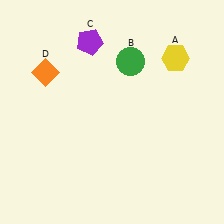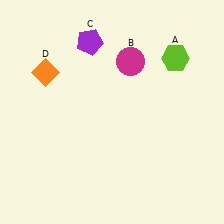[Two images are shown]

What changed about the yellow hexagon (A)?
In Image 1, A is yellow. In Image 2, it changed to lime.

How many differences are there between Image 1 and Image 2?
There are 2 differences between the two images.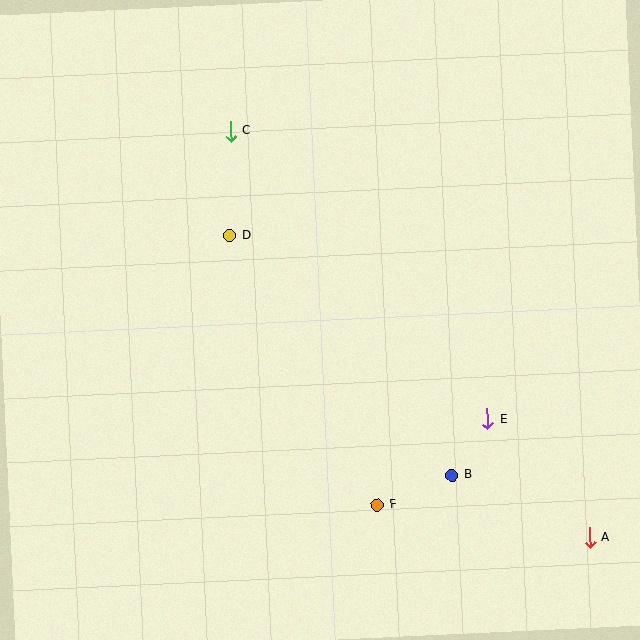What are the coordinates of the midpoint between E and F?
The midpoint between E and F is at (432, 462).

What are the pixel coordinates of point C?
Point C is at (231, 131).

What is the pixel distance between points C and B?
The distance between C and B is 409 pixels.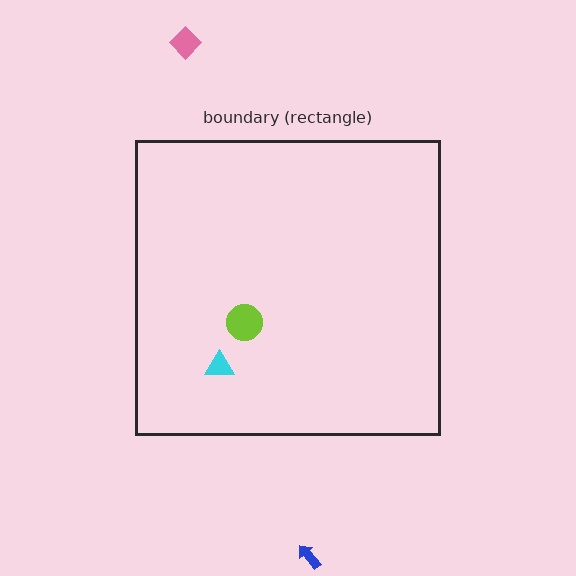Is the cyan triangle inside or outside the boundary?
Inside.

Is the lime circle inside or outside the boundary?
Inside.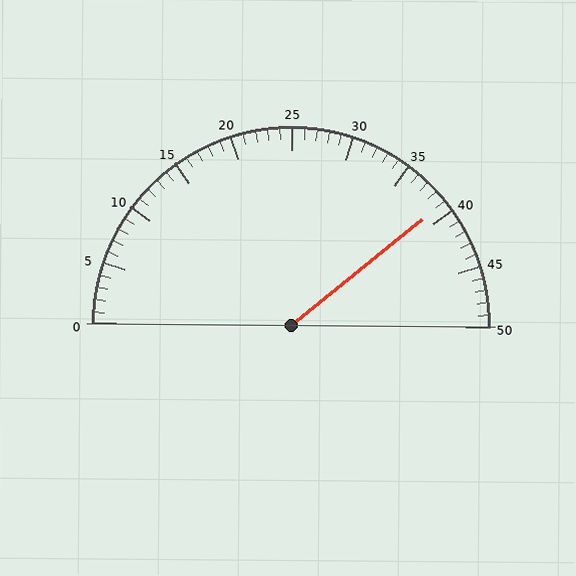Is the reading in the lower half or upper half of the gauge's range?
The reading is in the upper half of the range (0 to 50).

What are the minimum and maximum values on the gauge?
The gauge ranges from 0 to 50.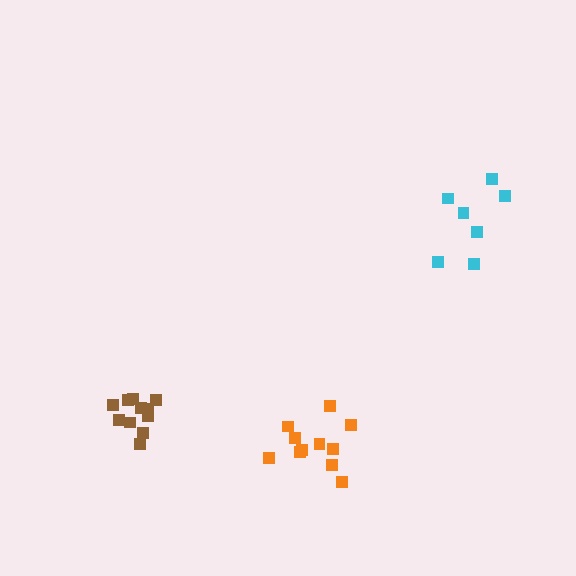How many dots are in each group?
Group 1: 7 dots, Group 2: 11 dots, Group 3: 11 dots (29 total).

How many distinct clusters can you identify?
There are 3 distinct clusters.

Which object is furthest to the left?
The brown cluster is leftmost.